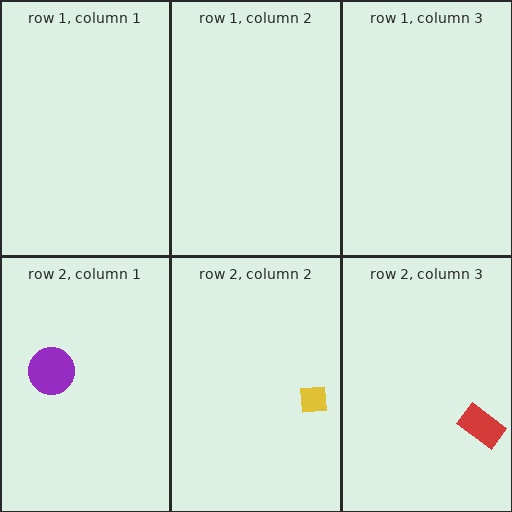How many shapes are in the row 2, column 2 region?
1.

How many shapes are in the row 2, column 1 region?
1.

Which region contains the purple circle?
The row 2, column 1 region.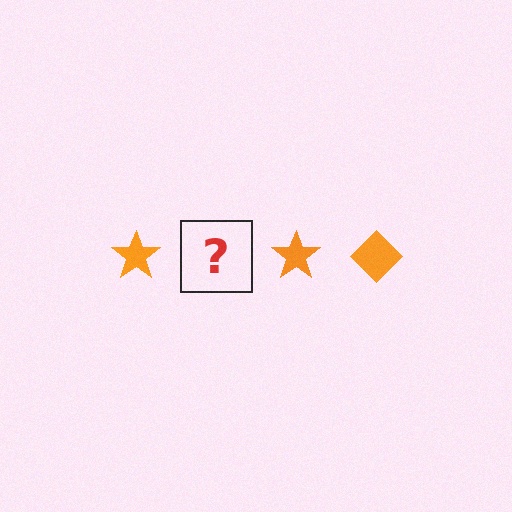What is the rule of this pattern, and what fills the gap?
The rule is that the pattern cycles through star, diamond shapes in orange. The gap should be filled with an orange diamond.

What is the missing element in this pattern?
The missing element is an orange diamond.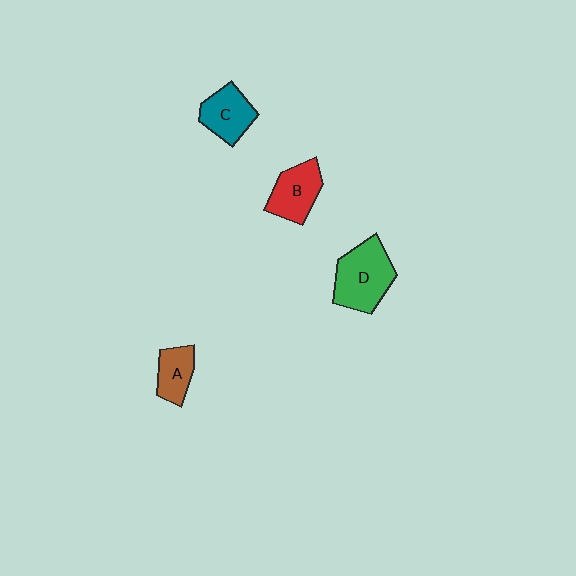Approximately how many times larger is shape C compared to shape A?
Approximately 1.2 times.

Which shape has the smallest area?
Shape A (brown).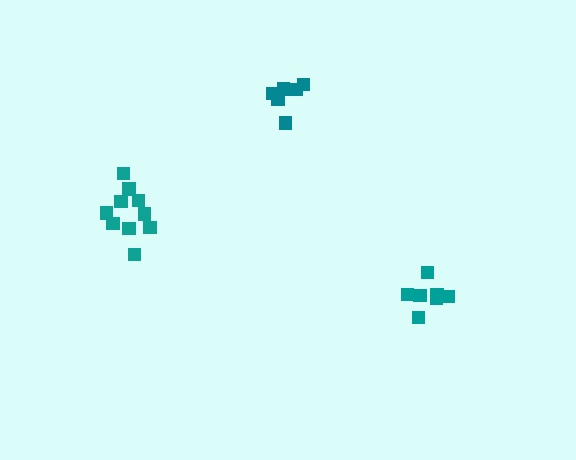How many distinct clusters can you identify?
There are 3 distinct clusters.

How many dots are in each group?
Group 1: 7 dots, Group 2: 6 dots, Group 3: 10 dots (23 total).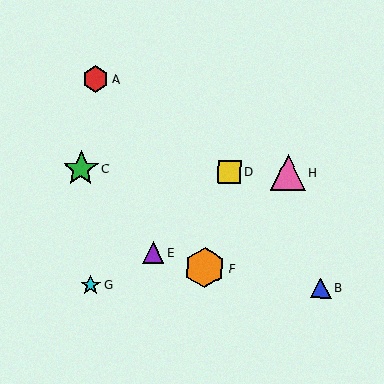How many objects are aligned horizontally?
3 objects (C, D, H) are aligned horizontally.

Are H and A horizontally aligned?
No, H is at y≈172 and A is at y≈79.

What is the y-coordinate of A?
Object A is at y≈79.